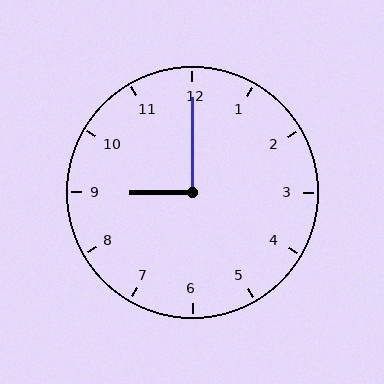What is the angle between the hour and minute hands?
Approximately 90 degrees.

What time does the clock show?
9:00.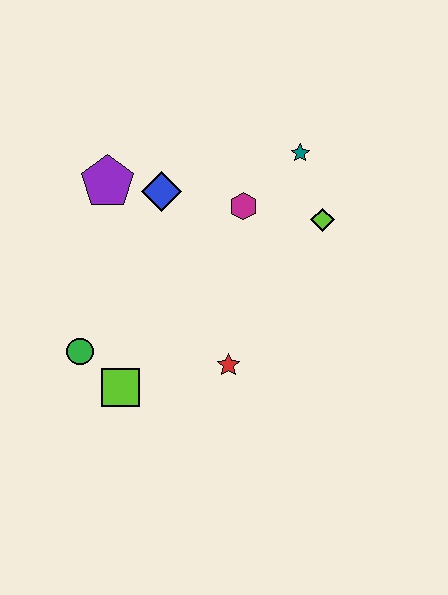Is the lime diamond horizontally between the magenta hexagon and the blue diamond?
No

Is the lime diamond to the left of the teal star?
No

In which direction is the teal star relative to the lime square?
The teal star is above the lime square.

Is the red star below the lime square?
No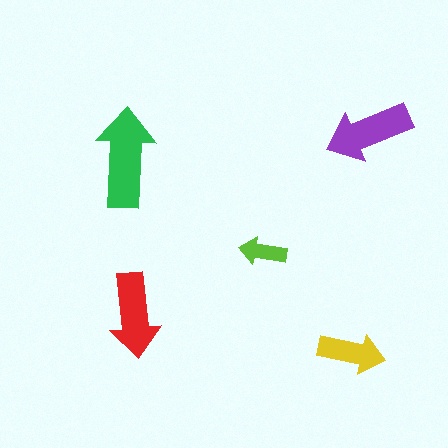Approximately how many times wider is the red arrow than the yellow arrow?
About 1.5 times wider.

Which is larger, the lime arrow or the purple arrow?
The purple one.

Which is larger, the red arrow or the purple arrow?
The purple one.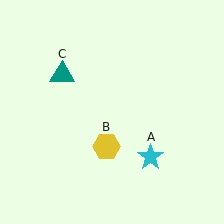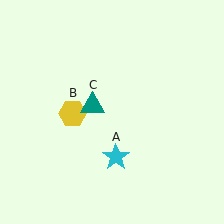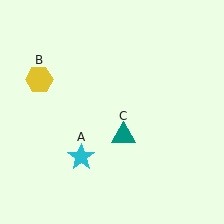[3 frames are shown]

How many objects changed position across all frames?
3 objects changed position: cyan star (object A), yellow hexagon (object B), teal triangle (object C).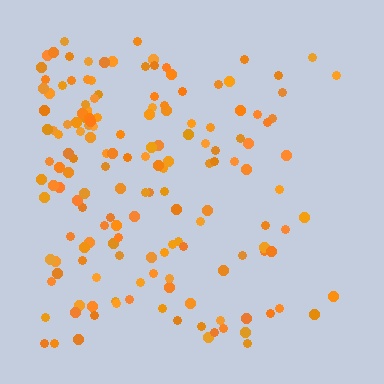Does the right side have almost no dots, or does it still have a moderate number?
Still a moderate number, just noticeably fewer than the left.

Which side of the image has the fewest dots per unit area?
The right.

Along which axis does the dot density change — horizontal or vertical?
Horizontal.